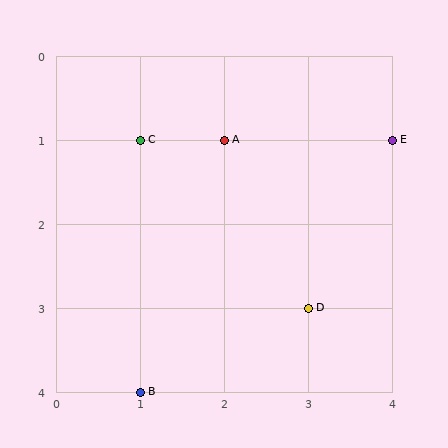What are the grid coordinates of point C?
Point C is at grid coordinates (1, 1).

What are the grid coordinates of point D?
Point D is at grid coordinates (3, 3).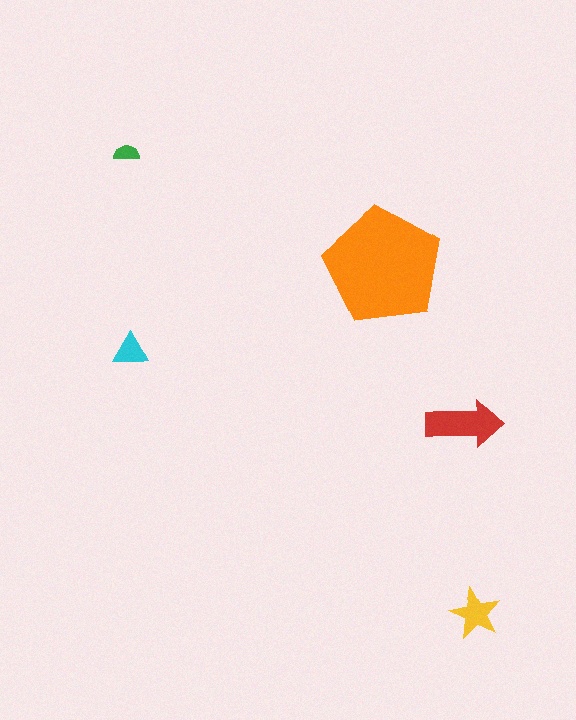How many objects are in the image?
There are 5 objects in the image.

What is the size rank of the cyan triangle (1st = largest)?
4th.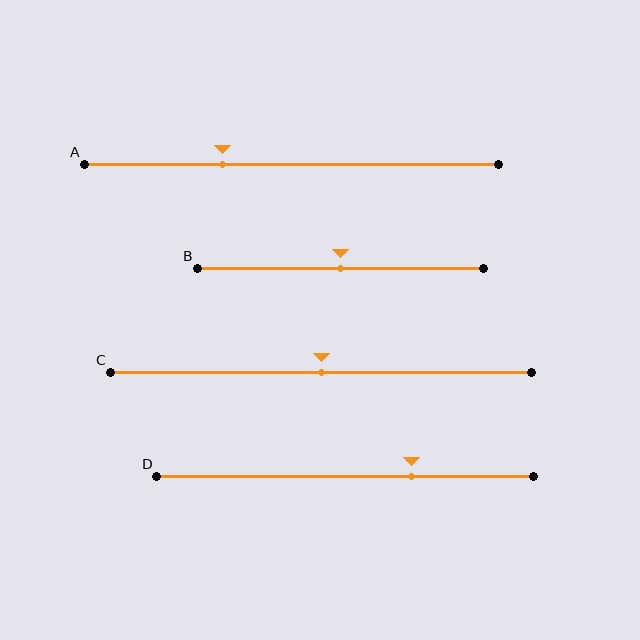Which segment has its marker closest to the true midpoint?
Segment B has its marker closest to the true midpoint.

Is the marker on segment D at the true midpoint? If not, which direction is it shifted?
No, the marker on segment D is shifted to the right by about 18% of the segment length.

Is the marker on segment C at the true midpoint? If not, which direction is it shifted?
Yes, the marker on segment C is at the true midpoint.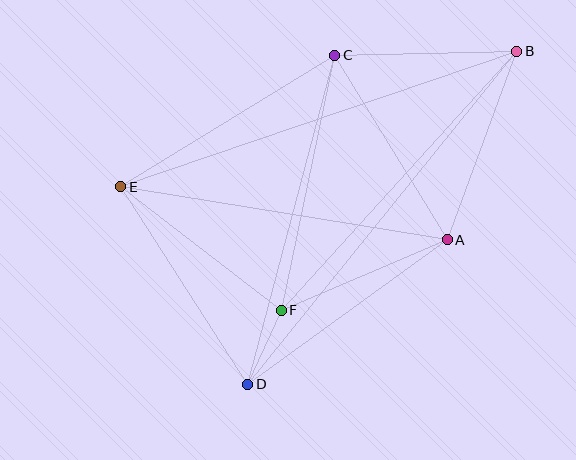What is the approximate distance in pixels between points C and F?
The distance between C and F is approximately 260 pixels.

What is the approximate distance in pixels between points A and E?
The distance between A and E is approximately 331 pixels.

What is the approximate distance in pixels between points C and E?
The distance between C and E is approximately 251 pixels.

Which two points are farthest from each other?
Points B and D are farthest from each other.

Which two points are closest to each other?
Points D and F are closest to each other.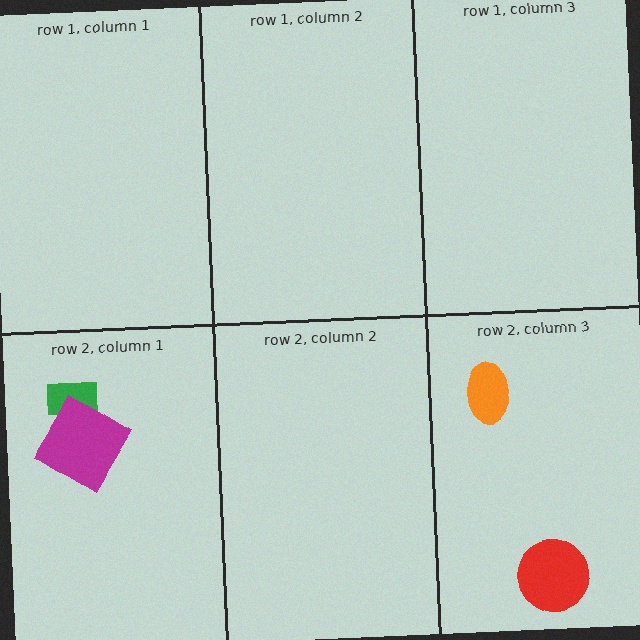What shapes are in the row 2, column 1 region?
The green rectangle, the magenta diamond.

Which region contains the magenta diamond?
The row 2, column 1 region.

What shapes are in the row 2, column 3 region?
The orange ellipse, the red circle.